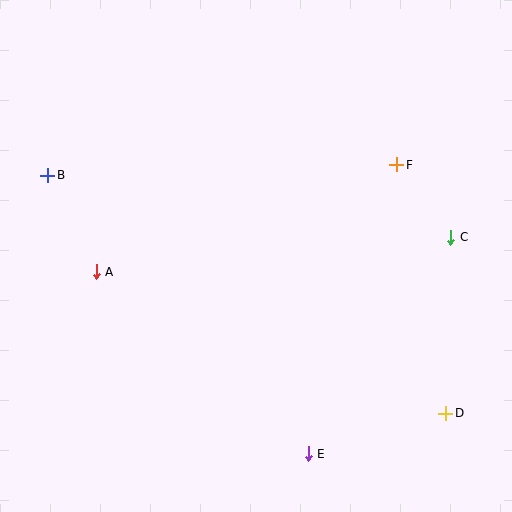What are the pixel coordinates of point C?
Point C is at (451, 237).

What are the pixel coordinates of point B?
Point B is at (48, 175).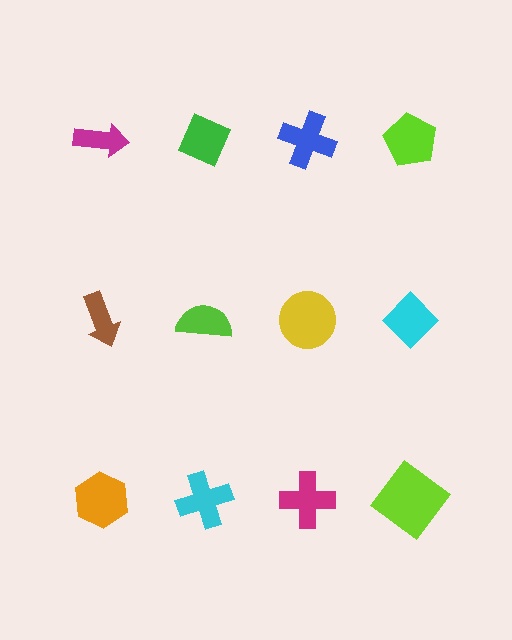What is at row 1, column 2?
A green diamond.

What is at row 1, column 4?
A lime pentagon.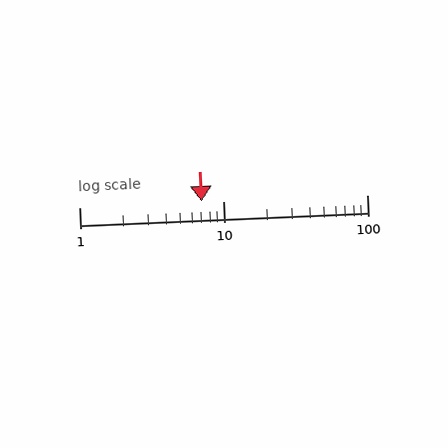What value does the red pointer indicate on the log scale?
The pointer indicates approximately 7.1.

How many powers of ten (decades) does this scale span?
The scale spans 2 decades, from 1 to 100.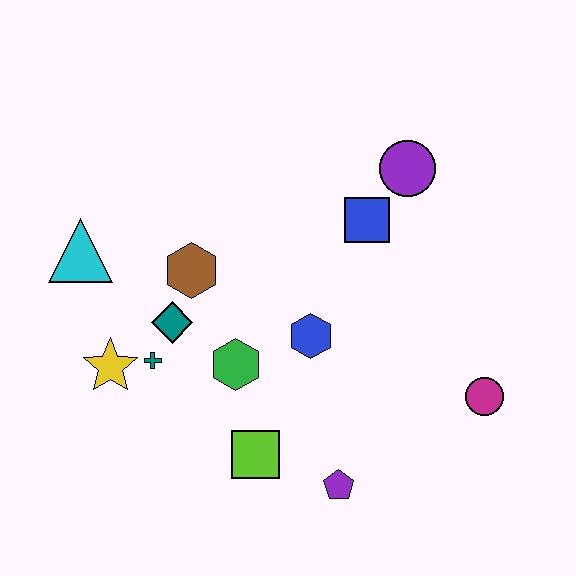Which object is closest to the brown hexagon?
The teal diamond is closest to the brown hexagon.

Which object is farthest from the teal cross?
The magenta circle is farthest from the teal cross.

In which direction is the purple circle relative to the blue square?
The purple circle is above the blue square.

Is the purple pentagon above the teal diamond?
No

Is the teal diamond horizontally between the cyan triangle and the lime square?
Yes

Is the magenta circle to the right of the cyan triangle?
Yes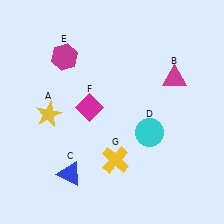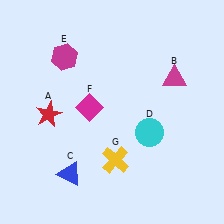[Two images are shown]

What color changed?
The star (A) changed from yellow in Image 1 to red in Image 2.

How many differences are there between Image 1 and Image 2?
There is 1 difference between the two images.